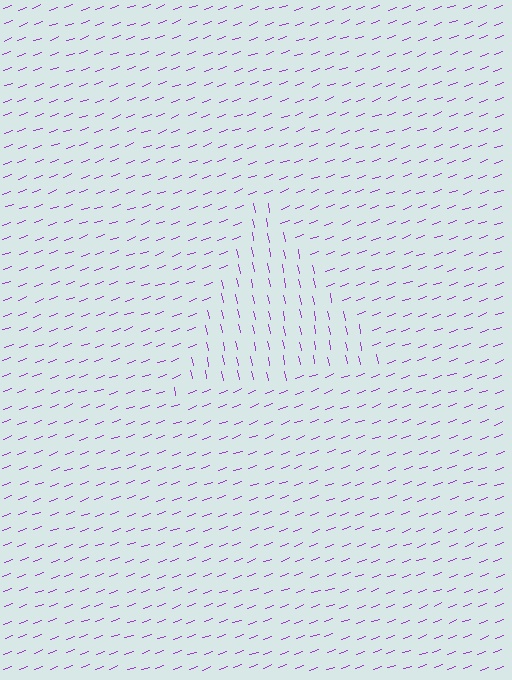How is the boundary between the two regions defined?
The boundary is defined purely by a change in line orientation (approximately 81 degrees difference). All lines are the same color and thickness.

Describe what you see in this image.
The image is filled with small purple line segments. A triangle region in the image has lines oriented differently from the surrounding lines, creating a visible texture boundary.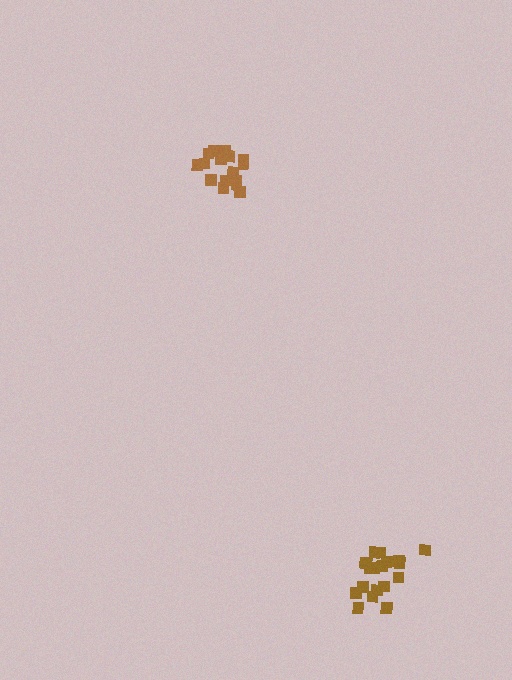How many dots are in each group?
Group 1: 16 dots, Group 2: 19 dots (35 total).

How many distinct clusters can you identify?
There are 2 distinct clusters.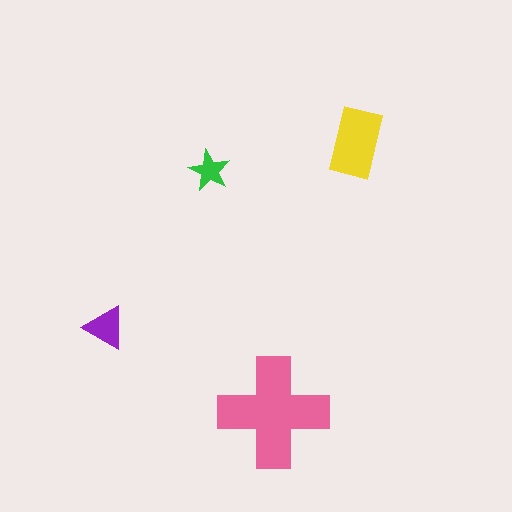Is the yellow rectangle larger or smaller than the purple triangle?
Larger.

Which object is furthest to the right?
The yellow rectangle is rightmost.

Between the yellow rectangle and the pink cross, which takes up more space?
The pink cross.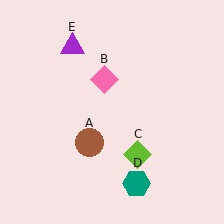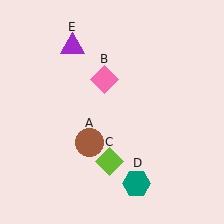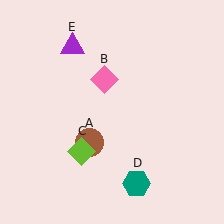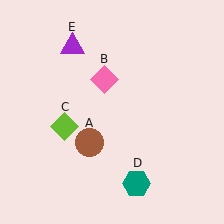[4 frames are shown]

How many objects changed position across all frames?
1 object changed position: lime diamond (object C).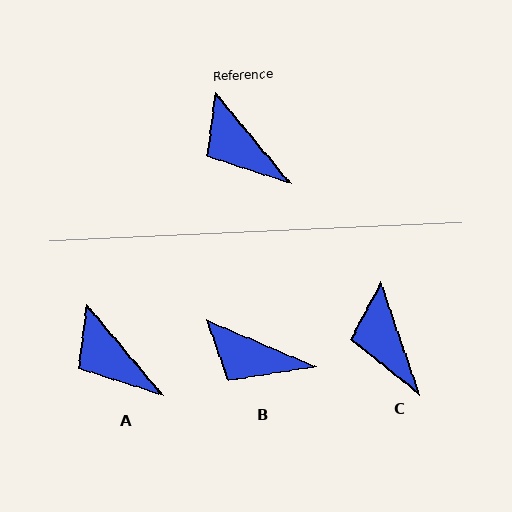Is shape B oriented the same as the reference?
No, it is off by about 27 degrees.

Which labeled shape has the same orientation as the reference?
A.